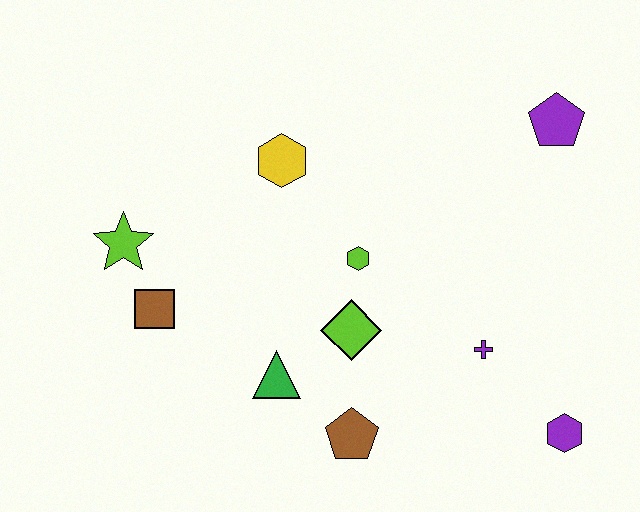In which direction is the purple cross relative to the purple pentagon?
The purple cross is below the purple pentagon.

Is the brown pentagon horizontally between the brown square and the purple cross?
Yes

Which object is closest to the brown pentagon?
The green triangle is closest to the brown pentagon.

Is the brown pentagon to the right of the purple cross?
No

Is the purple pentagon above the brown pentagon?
Yes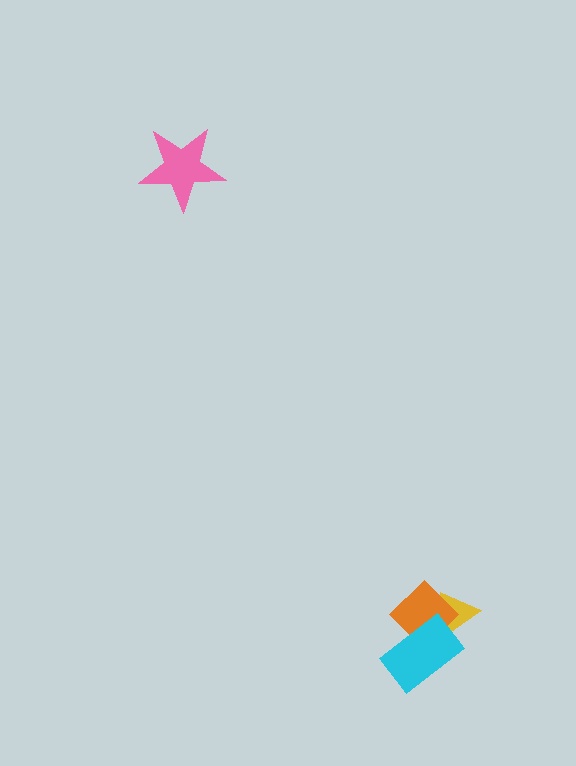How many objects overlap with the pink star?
0 objects overlap with the pink star.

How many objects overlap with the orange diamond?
2 objects overlap with the orange diamond.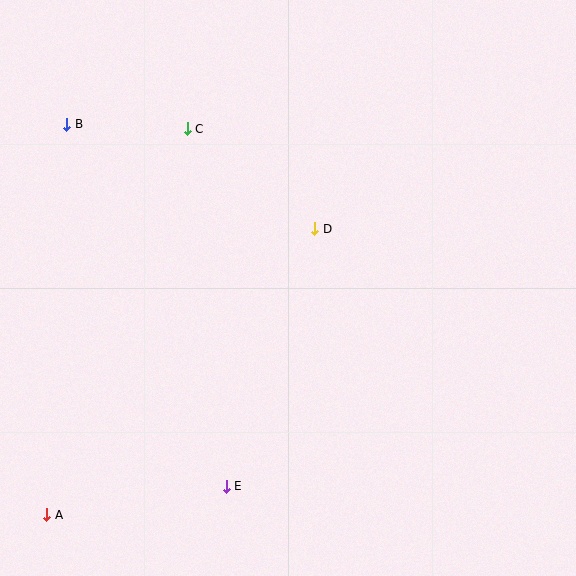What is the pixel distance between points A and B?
The distance between A and B is 391 pixels.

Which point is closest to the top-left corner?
Point B is closest to the top-left corner.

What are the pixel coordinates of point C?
Point C is at (187, 129).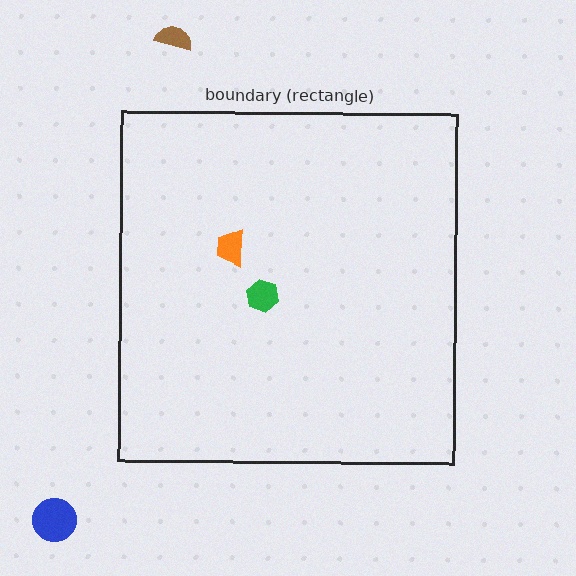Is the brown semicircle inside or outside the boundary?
Outside.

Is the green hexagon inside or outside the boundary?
Inside.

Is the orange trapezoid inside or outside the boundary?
Inside.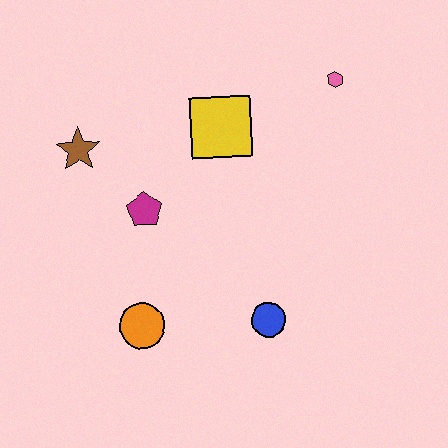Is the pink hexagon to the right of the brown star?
Yes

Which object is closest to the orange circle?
The magenta pentagon is closest to the orange circle.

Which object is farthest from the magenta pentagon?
The pink hexagon is farthest from the magenta pentagon.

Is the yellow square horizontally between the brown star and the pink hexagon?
Yes